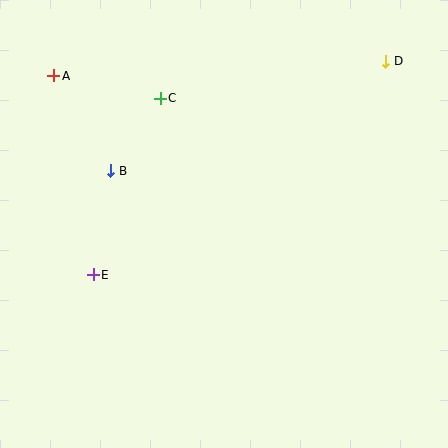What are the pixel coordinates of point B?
Point B is at (111, 171).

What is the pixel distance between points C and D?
The distance between C and D is 228 pixels.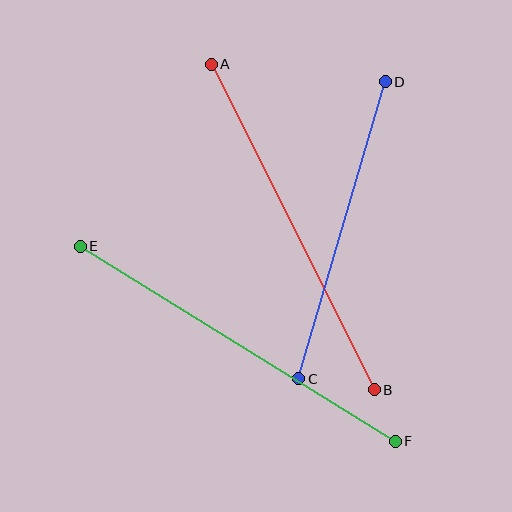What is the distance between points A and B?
The distance is approximately 364 pixels.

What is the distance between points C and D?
The distance is approximately 309 pixels.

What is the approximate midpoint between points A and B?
The midpoint is at approximately (293, 227) pixels.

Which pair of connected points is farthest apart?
Points E and F are farthest apart.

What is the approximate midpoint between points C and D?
The midpoint is at approximately (342, 230) pixels.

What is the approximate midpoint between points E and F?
The midpoint is at approximately (238, 344) pixels.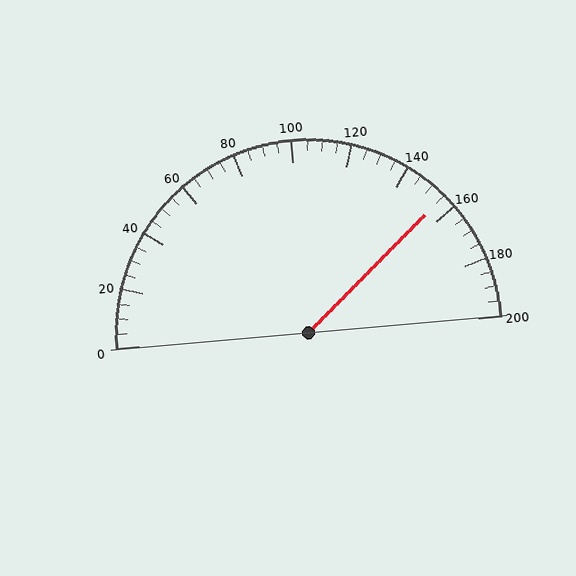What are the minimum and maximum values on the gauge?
The gauge ranges from 0 to 200.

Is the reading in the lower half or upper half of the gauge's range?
The reading is in the upper half of the range (0 to 200).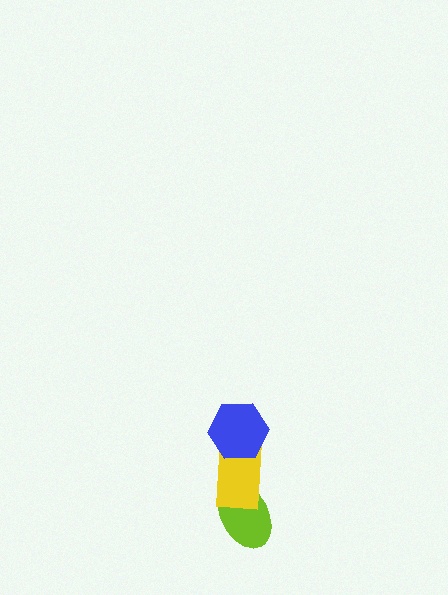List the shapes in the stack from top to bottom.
From top to bottom: the blue hexagon, the yellow rectangle, the lime ellipse.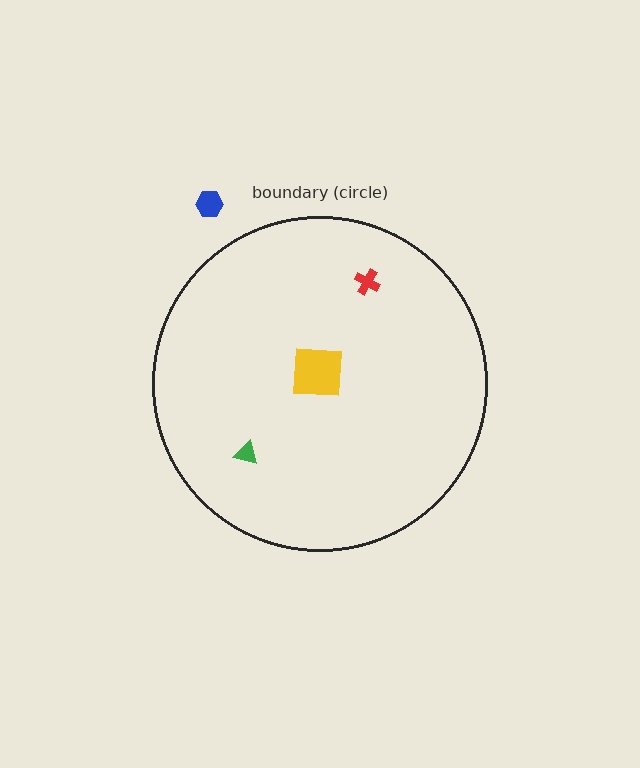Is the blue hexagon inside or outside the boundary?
Outside.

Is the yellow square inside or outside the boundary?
Inside.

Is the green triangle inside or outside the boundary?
Inside.